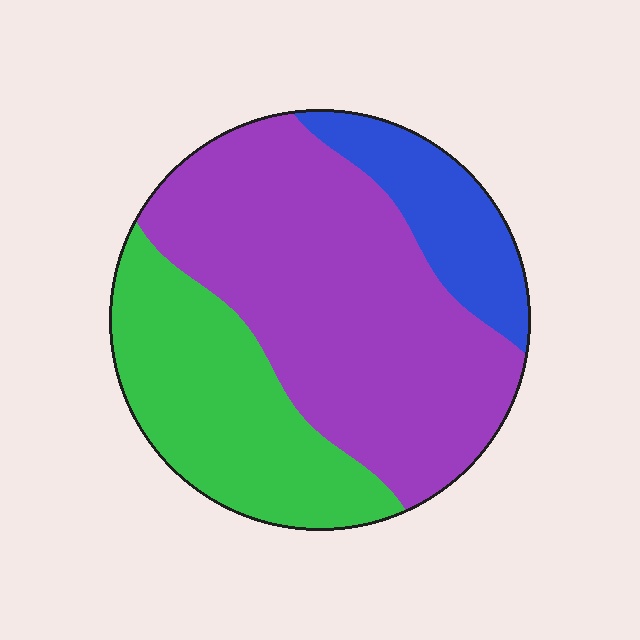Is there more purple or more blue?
Purple.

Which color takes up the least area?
Blue, at roughly 15%.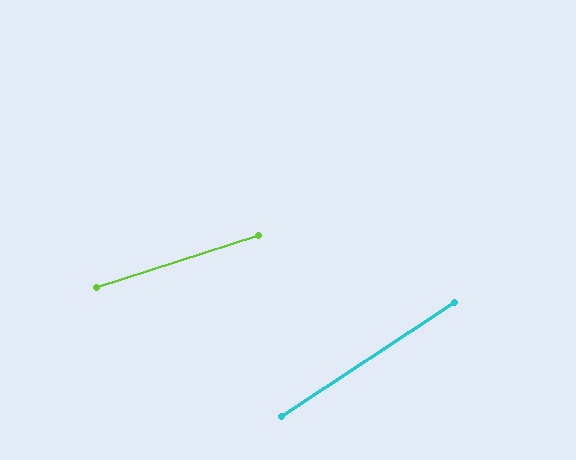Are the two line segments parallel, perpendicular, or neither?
Neither parallel nor perpendicular — they differ by about 15°.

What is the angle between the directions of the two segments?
Approximately 15 degrees.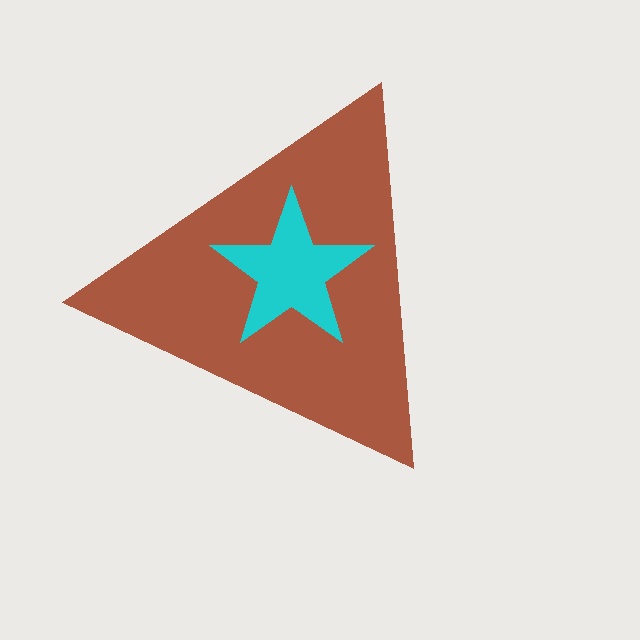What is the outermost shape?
The brown triangle.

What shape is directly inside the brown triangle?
The cyan star.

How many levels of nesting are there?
2.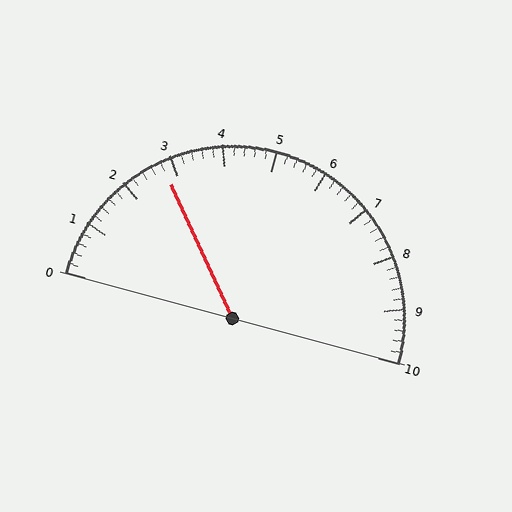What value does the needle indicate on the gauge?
The needle indicates approximately 2.8.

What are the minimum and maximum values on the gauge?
The gauge ranges from 0 to 10.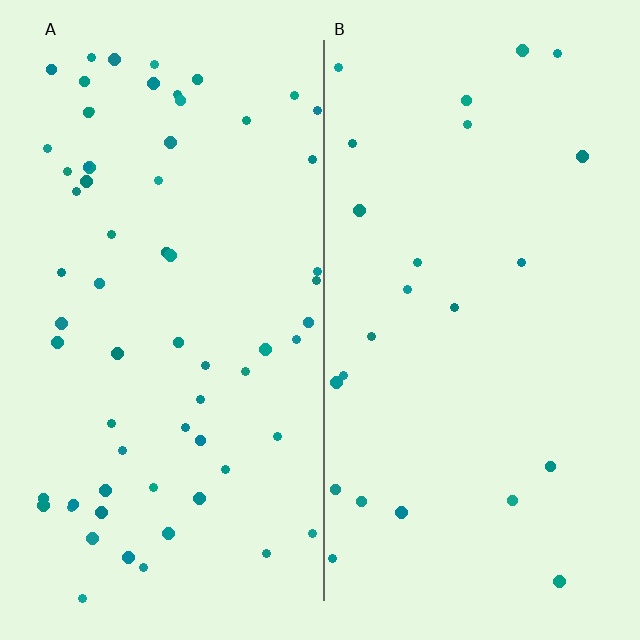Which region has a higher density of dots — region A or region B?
A (the left).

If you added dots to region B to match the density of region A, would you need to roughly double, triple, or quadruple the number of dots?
Approximately triple.